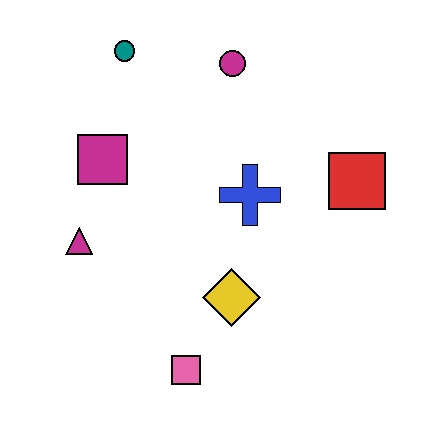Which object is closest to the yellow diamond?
The pink square is closest to the yellow diamond.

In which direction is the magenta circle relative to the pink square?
The magenta circle is above the pink square.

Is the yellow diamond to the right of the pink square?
Yes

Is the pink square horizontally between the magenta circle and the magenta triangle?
Yes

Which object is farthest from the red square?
The magenta triangle is farthest from the red square.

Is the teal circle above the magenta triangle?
Yes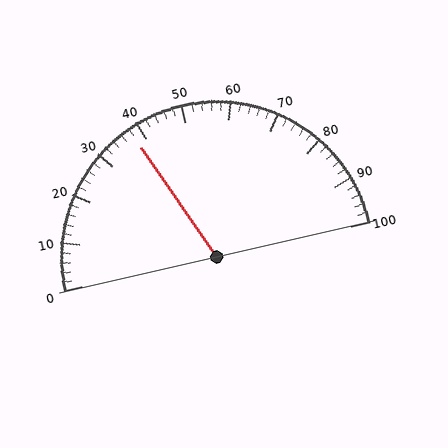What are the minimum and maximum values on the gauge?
The gauge ranges from 0 to 100.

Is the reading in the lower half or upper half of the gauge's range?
The reading is in the lower half of the range (0 to 100).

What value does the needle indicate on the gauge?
The needle indicates approximately 38.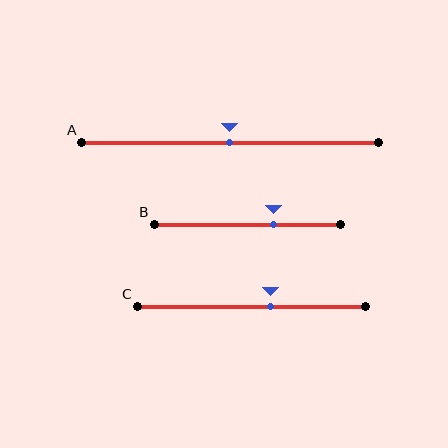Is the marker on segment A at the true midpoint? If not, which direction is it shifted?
Yes, the marker on segment A is at the true midpoint.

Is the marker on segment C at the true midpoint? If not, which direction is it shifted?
No, the marker on segment C is shifted to the right by about 8% of the segment length.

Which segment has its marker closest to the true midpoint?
Segment A has its marker closest to the true midpoint.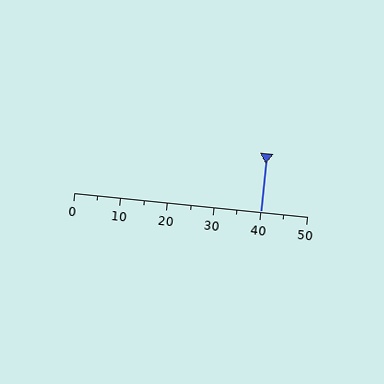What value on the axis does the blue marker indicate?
The marker indicates approximately 40.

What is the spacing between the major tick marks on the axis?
The major ticks are spaced 10 apart.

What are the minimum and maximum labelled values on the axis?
The axis runs from 0 to 50.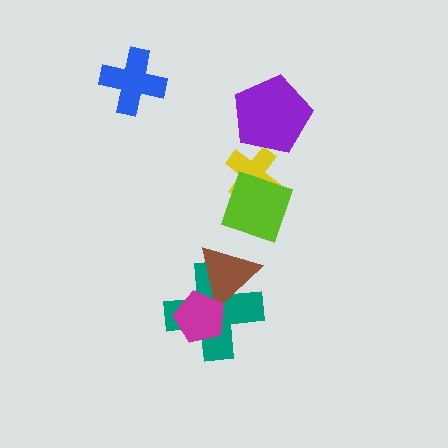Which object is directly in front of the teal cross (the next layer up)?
The brown triangle is directly in front of the teal cross.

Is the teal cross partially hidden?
Yes, it is partially covered by another shape.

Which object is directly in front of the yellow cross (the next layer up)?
The purple pentagon is directly in front of the yellow cross.